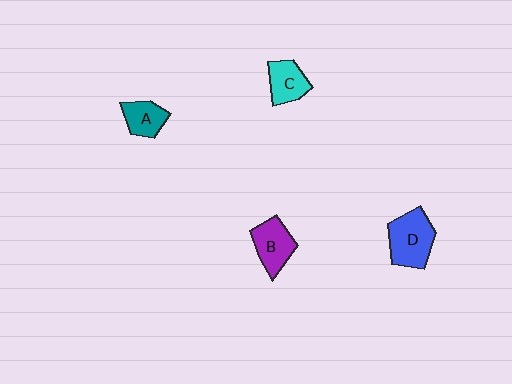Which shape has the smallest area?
Shape A (teal).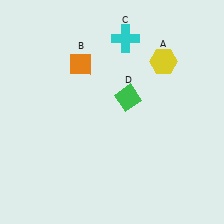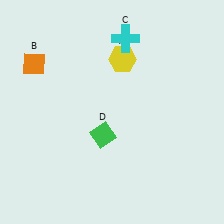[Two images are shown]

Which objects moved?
The objects that moved are: the yellow hexagon (A), the orange diamond (B), the green diamond (D).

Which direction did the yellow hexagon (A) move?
The yellow hexagon (A) moved left.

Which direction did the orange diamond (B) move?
The orange diamond (B) moved left.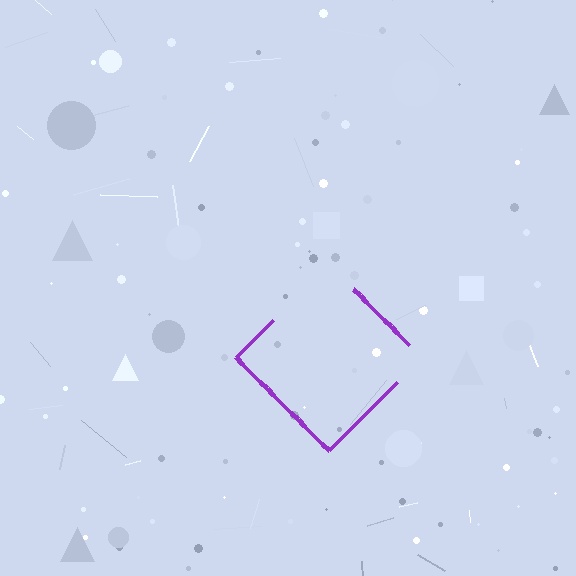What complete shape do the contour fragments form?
The contour fragments form a diamond.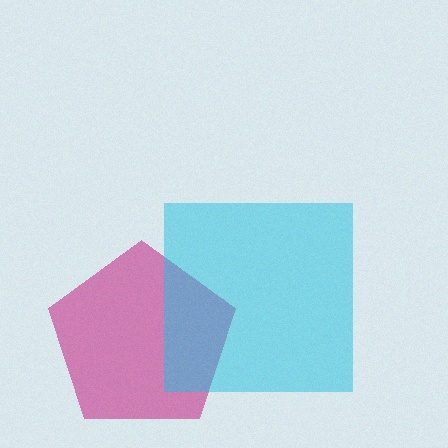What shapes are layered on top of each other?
The layered shapes are: a magenta pentagon, a cyan square.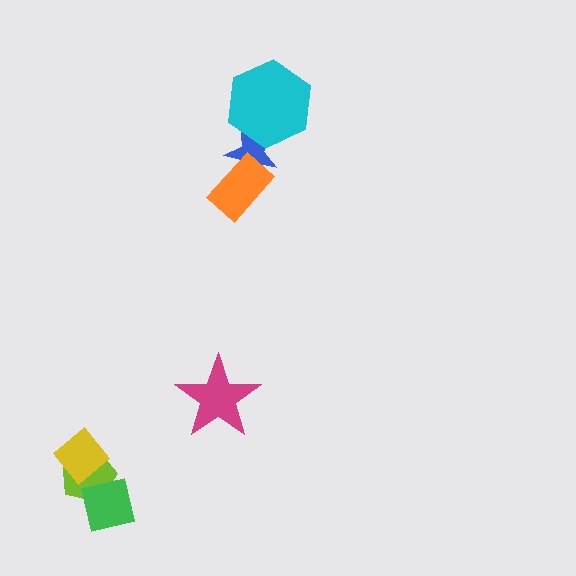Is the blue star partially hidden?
Yes, it is partially covered by another shape.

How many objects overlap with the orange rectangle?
1 object overlaps with the orange rectangle.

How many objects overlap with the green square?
1 object overlaps with the green square.